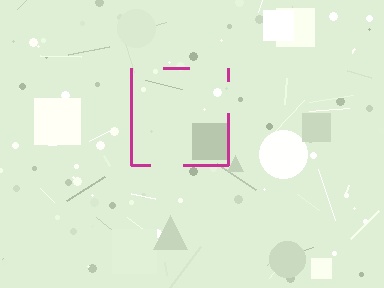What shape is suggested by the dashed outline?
The dashed outline suggests a square.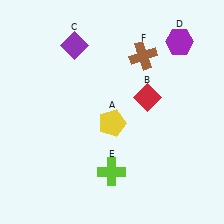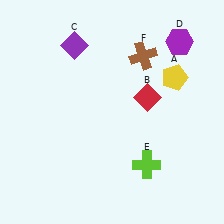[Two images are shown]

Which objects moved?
The objects that moved are: the yellow pentagon (A), the lime cross (E).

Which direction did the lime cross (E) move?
The lime cross (E) moved right.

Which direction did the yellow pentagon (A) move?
The yellow pentagon (A) moved right.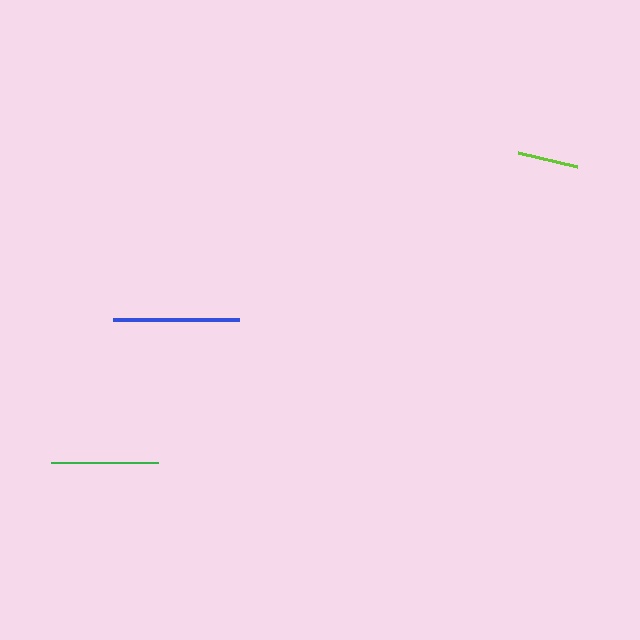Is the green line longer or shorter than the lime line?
The green line is longer than the lime line.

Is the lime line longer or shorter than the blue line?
The blue line is longer than the lime line.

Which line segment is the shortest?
The lime line is the shortest at approximately 61 pixels.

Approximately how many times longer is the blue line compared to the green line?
The blue line is approximately 1.2 times the length of the green line.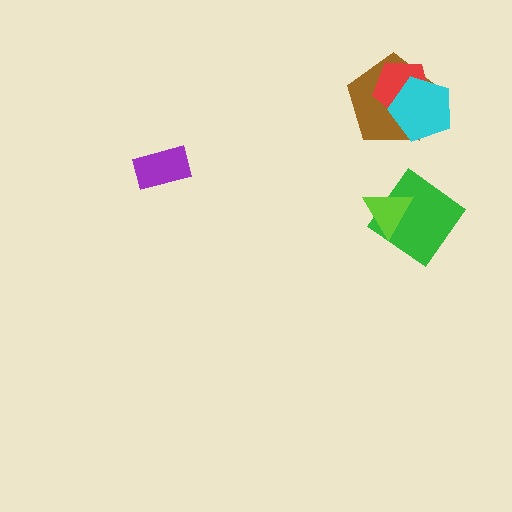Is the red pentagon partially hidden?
Yes, it is partially covered by another shape.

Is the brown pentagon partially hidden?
Yes, it is partially covered by another shape.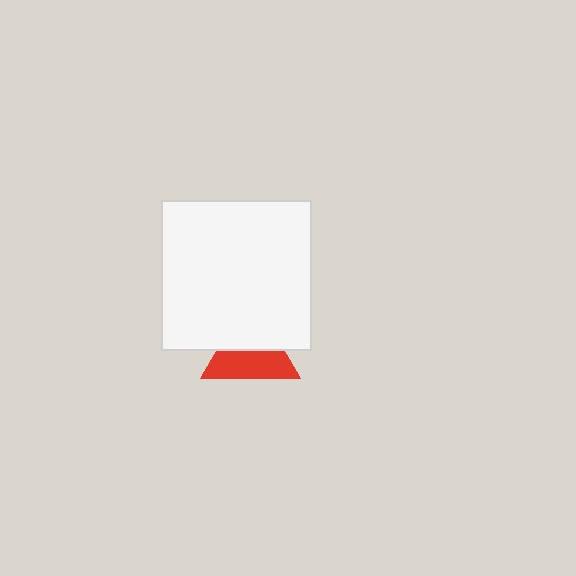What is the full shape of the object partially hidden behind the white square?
The partially hidden object is a red triangle.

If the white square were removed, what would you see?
You would see the complete red triangle.